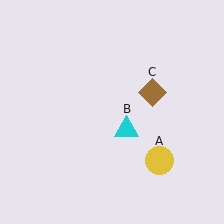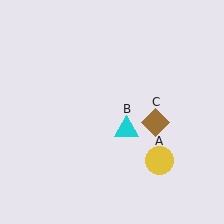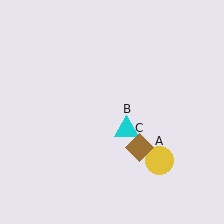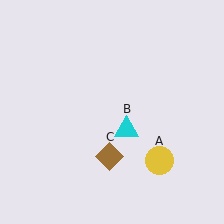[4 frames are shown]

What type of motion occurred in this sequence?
The brown diamond (object C) rotated clockwise around the center of the scene.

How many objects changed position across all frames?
1 object changed position: brown diamond (object C).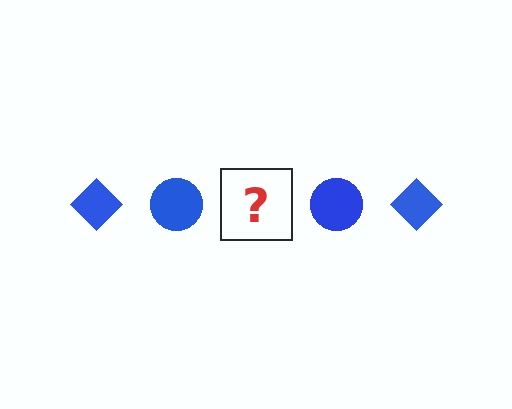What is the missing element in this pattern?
The missing element is a blue diamond.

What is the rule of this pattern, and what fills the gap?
The rule is that the pattern cycles through diamond, circle shapes in blue. The gap should be filled with a blue diamond.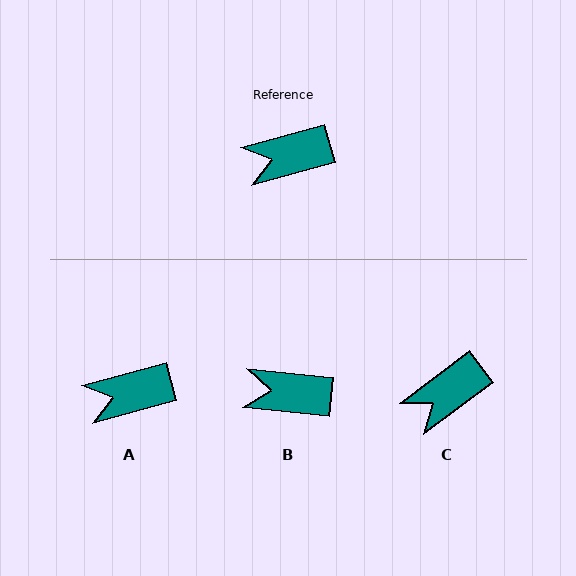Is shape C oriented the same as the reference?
No, it is off by about 22 degrees.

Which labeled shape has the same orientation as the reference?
A.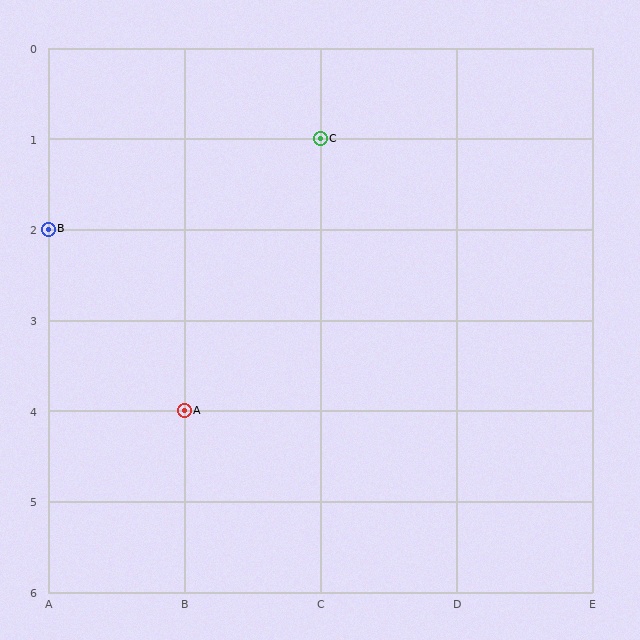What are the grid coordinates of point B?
Point B is at grid coordinates (A, 2).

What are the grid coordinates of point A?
Point A is at grid coordinates (B, 4).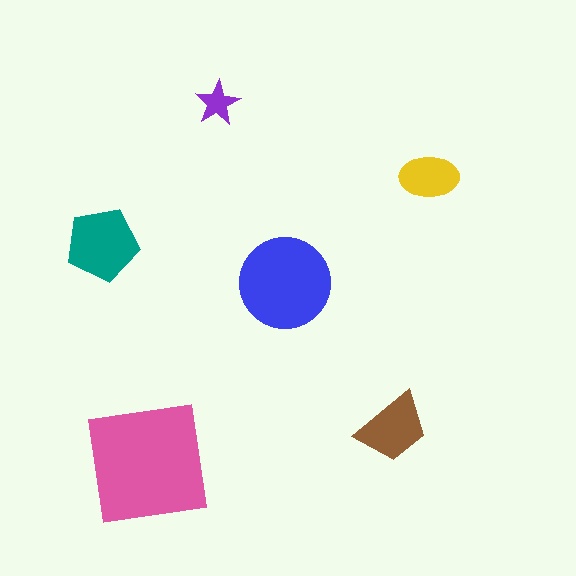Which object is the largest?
The pink square.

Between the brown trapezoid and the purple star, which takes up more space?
The brown trapezoid.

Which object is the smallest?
The purple star.